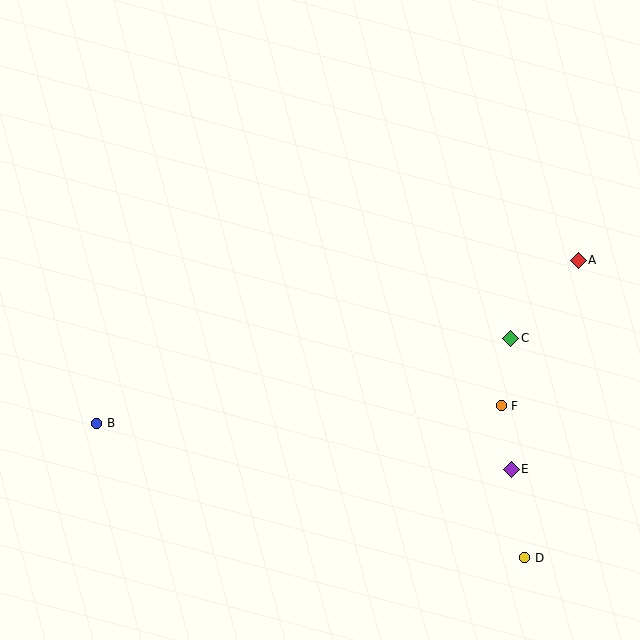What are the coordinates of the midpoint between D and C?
The midpoint between D and C is at (518, 448).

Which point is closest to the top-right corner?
Point A is closest to the top-right corner.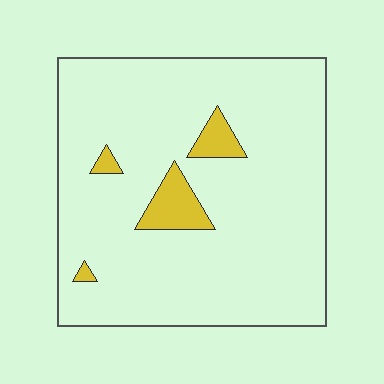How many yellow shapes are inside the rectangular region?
4.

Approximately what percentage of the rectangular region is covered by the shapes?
Approximately 5%.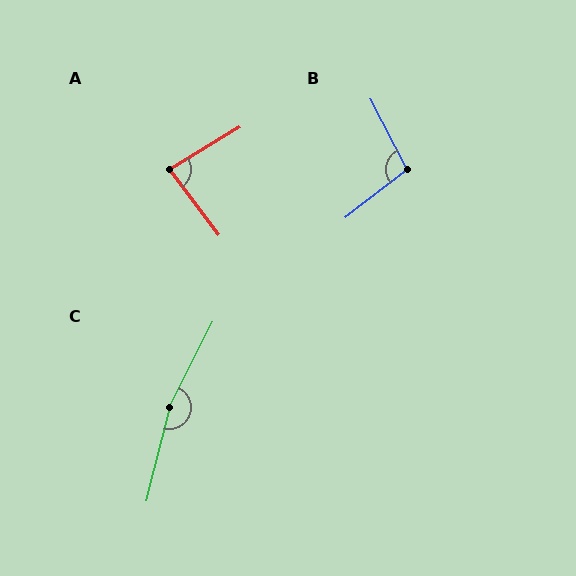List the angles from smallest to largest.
A (84°), B (100°), C (167°).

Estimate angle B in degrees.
Approximately 100 degrees.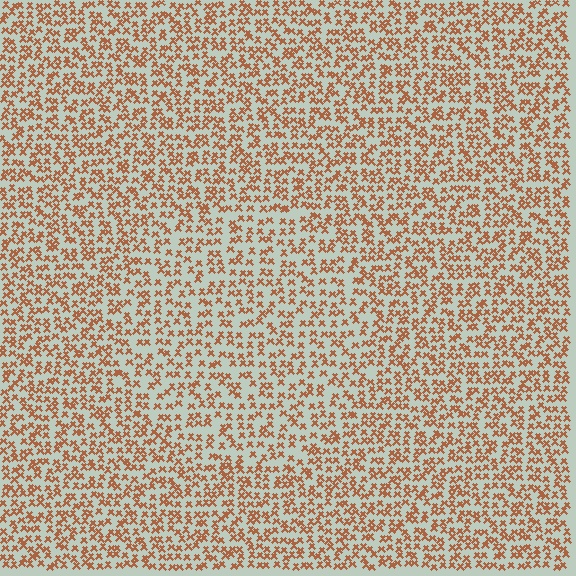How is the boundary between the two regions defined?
The boundary is defined by a change in element density (approximately 1.4x ratio). All elements are the same color, size, and shape.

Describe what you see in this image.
The image contains small brown elements arranged at two different densities. A circle-shaped region is visible where the elements are less densely packed than the surrounding area.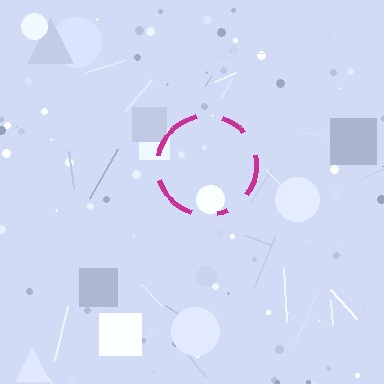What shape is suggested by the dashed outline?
The dashed outline suggests a circle.